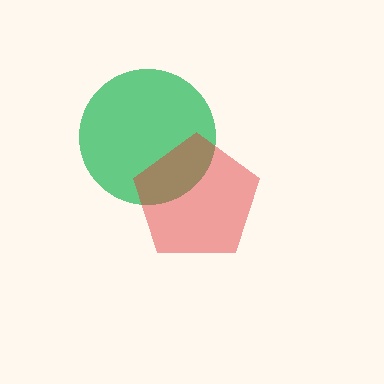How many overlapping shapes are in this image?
There are 2 overlapping shapes in the image.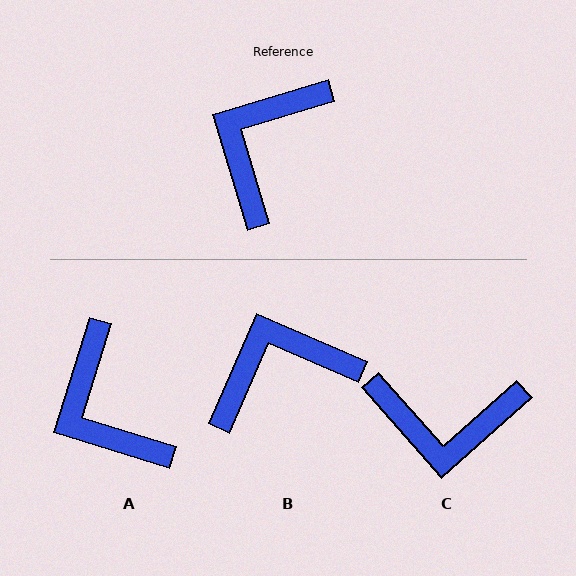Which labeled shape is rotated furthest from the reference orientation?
C, about 114 degrees away.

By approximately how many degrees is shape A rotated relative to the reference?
Approximately 56 degrees counter-clockwise.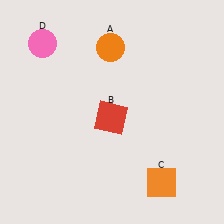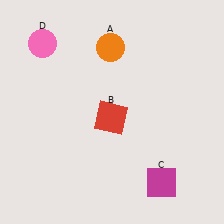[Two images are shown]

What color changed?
The square (C) changed from orange in Image 1 to magenta in Image 2.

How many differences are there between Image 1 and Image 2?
There is 1 difference between the two images.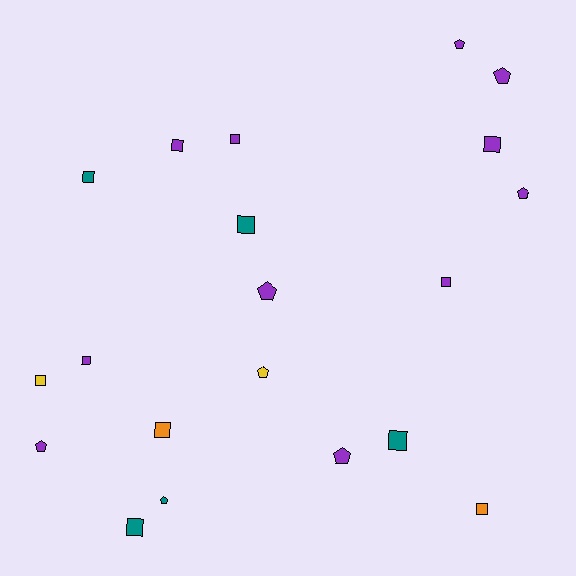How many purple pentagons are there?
There are 6 purple pentagons.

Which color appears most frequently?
Purple, with 11 objects.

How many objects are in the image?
There are 20 objects.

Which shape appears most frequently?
Square, with 12 objects.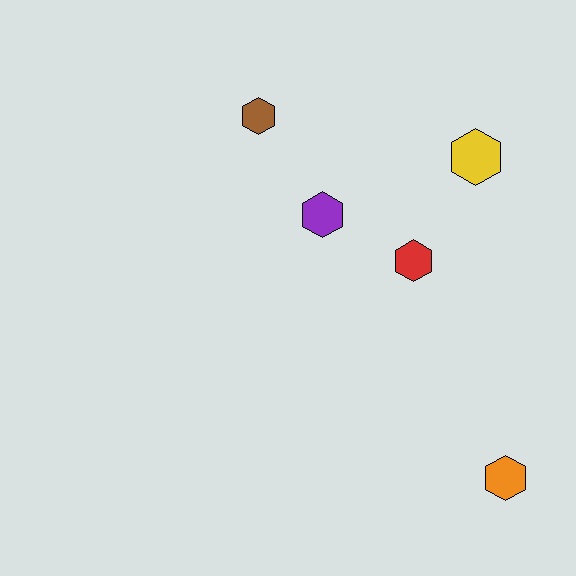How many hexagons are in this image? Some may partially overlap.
There are 5 hexagons.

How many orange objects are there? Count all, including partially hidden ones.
There is 1 orange object.